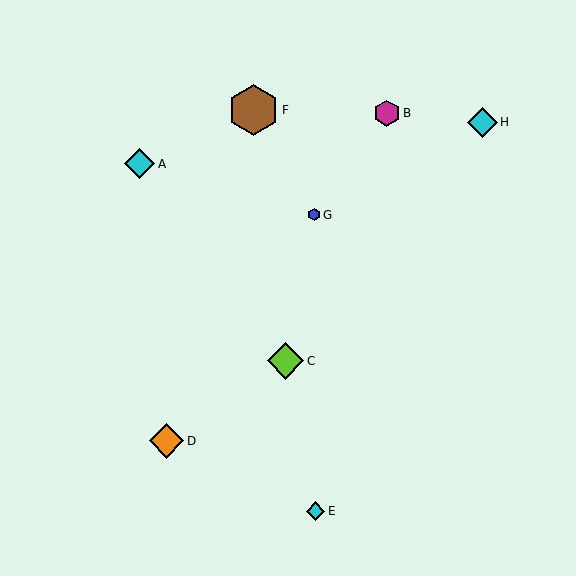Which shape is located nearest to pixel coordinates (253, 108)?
The brown hexagon (labeled F) at (253, 110) is nearest to that location.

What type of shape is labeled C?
Shape C is a lime diamond.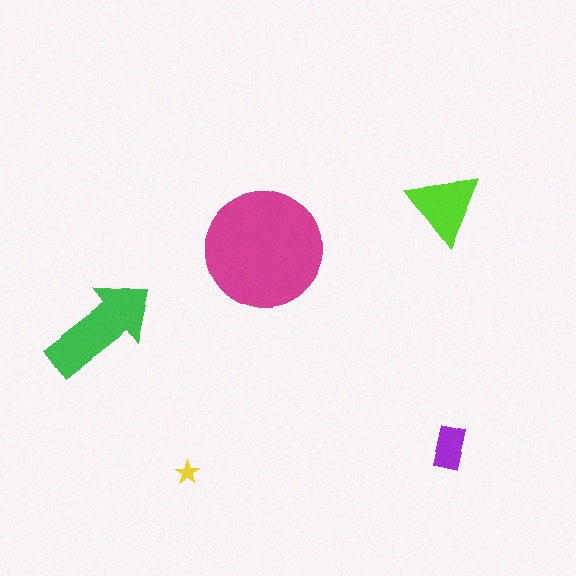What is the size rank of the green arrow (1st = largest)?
2nd.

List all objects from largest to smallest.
The magenta circle, the green arrow, the lime triangle, the purple rectangle, the yellow star.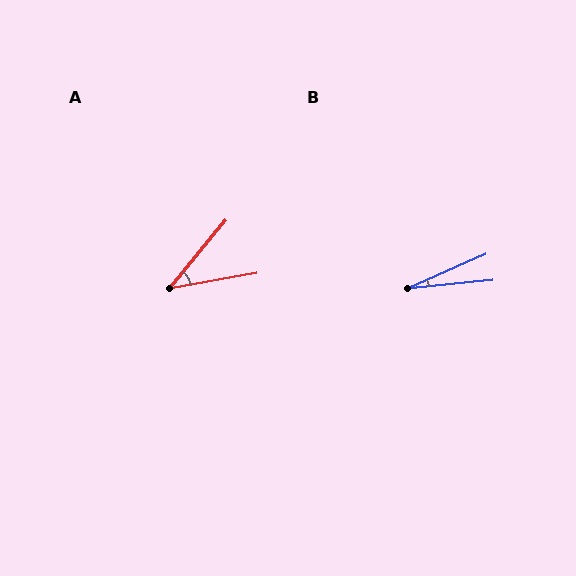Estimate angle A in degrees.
Approximately 41 degrees.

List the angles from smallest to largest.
B (18°), A (41°).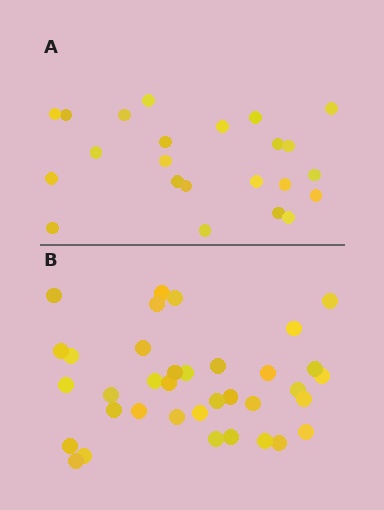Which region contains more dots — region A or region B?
Region B (the bottom region) has more dots.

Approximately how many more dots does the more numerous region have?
Region B has approximately 15 more dots than region A.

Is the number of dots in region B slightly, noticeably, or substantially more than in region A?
Region B has substantially more. The ratio is roughly 1.6 to 1.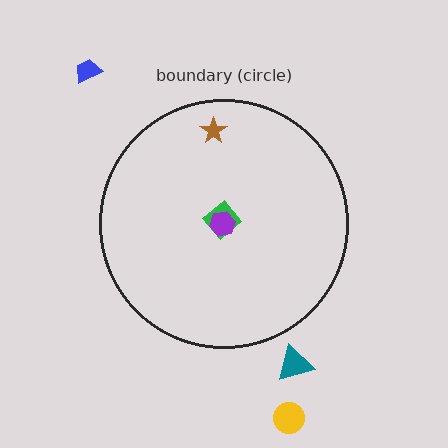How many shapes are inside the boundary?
3 inside, 3 outside.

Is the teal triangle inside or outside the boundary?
Outside.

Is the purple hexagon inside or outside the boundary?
Inside.